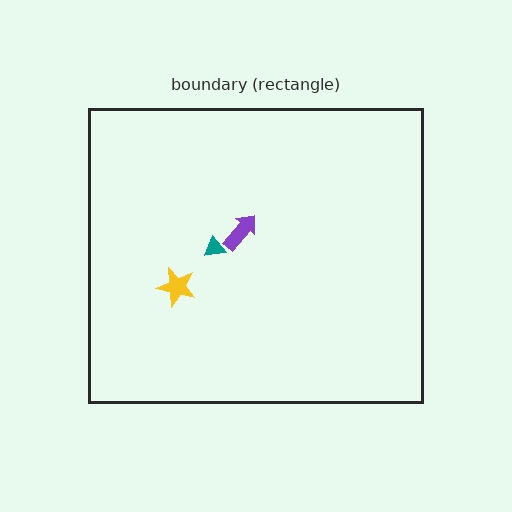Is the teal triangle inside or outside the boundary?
Inside.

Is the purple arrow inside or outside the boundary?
Inside.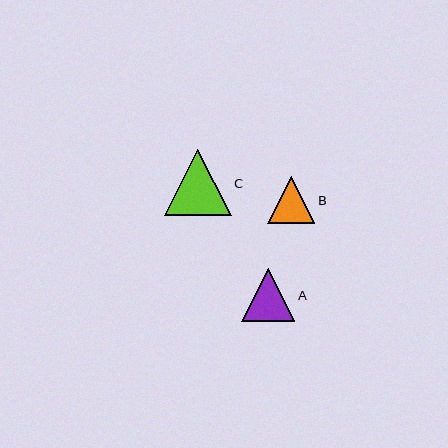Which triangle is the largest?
Triangle C is the largest with a size of approximately 67 pixels.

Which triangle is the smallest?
Triangle B is the smallest with a size of approximately 47 pixels.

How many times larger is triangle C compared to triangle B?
Triangle C is approximately 1.4 times the size of triangle B.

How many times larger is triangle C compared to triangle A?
Triangle C is approximately 1.3 times the size of triangle A.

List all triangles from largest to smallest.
From largest to smallest: C, A, B.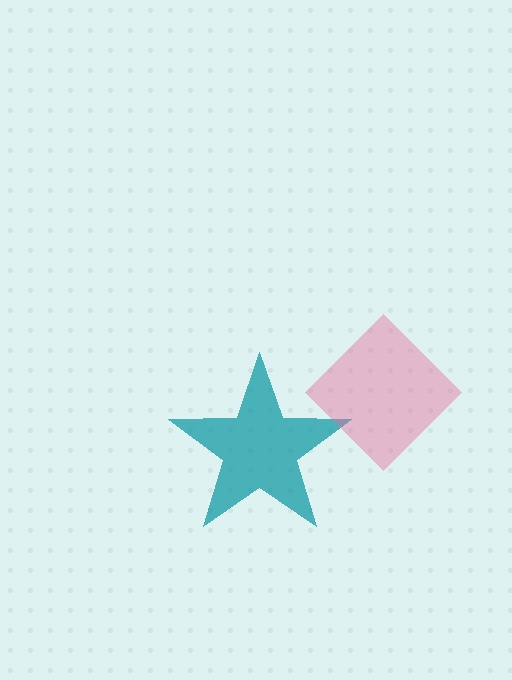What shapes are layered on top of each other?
The layered shapes are: a teal star, a pink diamond.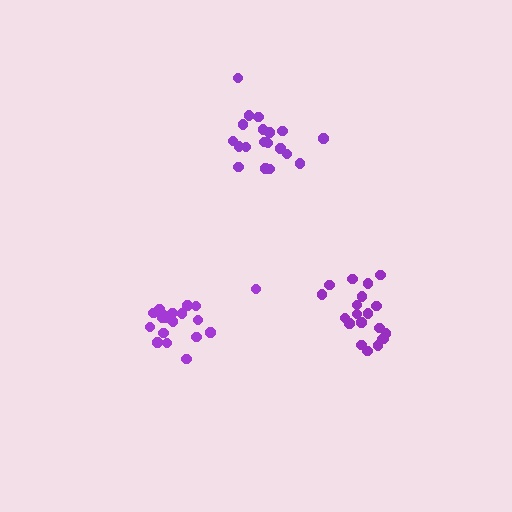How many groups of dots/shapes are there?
There are 3 groups.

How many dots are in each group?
Group 1: 19 dots, Group 2: 19 dots, Group 3: 20 dots (58 total).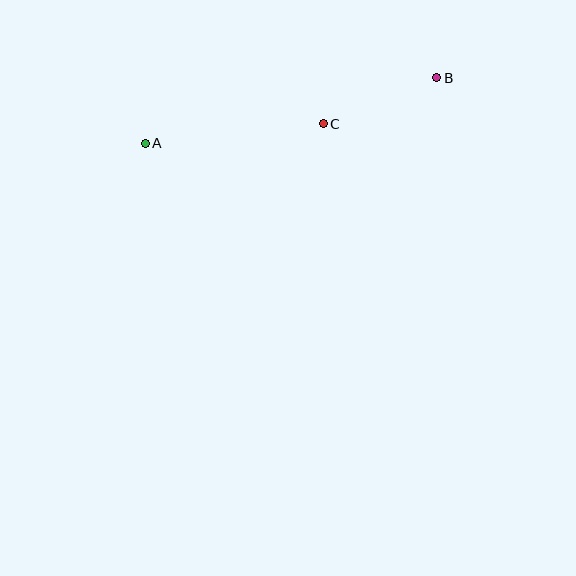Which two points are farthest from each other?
Points A and B are farthest from each other.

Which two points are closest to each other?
Points B and C are closest to each other.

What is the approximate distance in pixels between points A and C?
The distance between A and C is approximately 179 pixels.